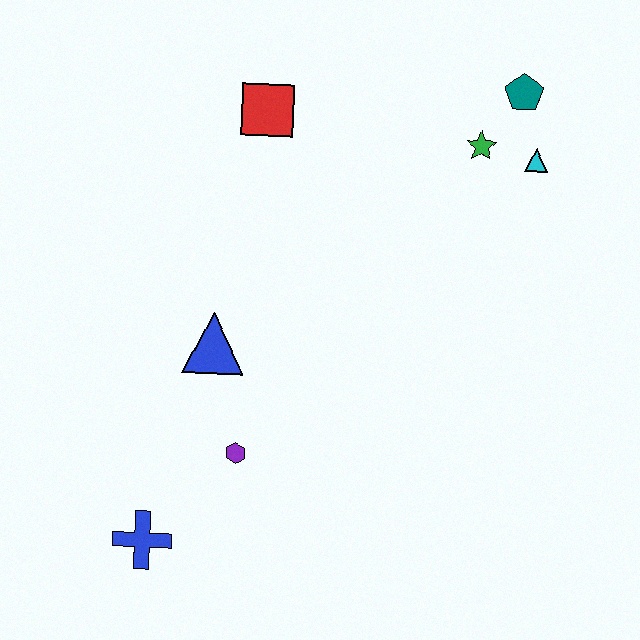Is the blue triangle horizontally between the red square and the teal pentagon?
No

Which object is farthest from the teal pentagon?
The blue cross is farthest from the teal pentagon.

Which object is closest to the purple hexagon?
The blue triangle is closest to the purple hexagon.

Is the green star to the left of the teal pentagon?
Yes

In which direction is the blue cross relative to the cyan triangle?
The blue cross is below the cyan triangle.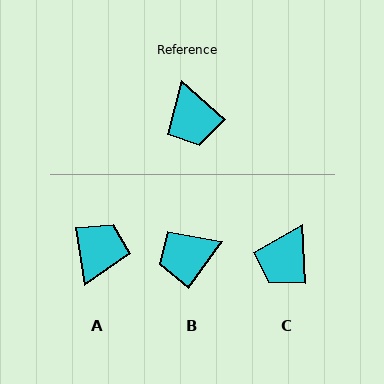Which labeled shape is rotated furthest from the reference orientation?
A, about 140 degrees away.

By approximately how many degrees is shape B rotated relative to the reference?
Approximately 85 degrees clockwise.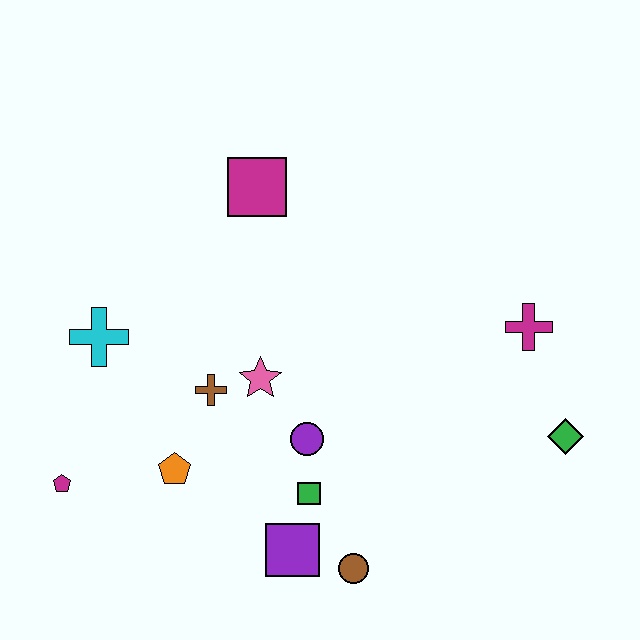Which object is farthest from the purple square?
The magenta square is farthest from the purple square.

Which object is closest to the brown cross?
The pink star is closest to the brown cross.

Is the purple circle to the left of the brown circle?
Yes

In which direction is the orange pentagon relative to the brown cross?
The orange pentagon is below the brown cross.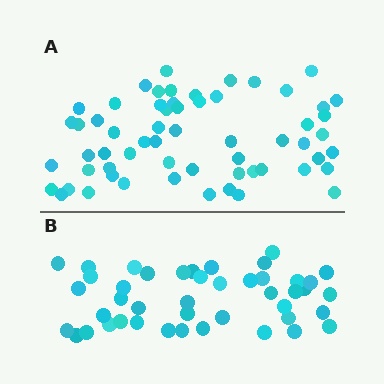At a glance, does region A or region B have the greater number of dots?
Region A (the top region) has more dots.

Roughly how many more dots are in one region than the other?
Region A has approximately 15 more dots than region B.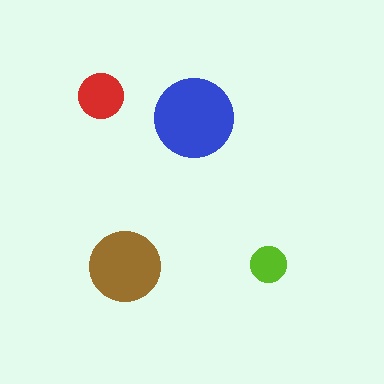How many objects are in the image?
There are 4 objects in the image.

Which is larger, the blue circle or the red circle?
The blue one.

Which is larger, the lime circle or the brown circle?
The brown one.